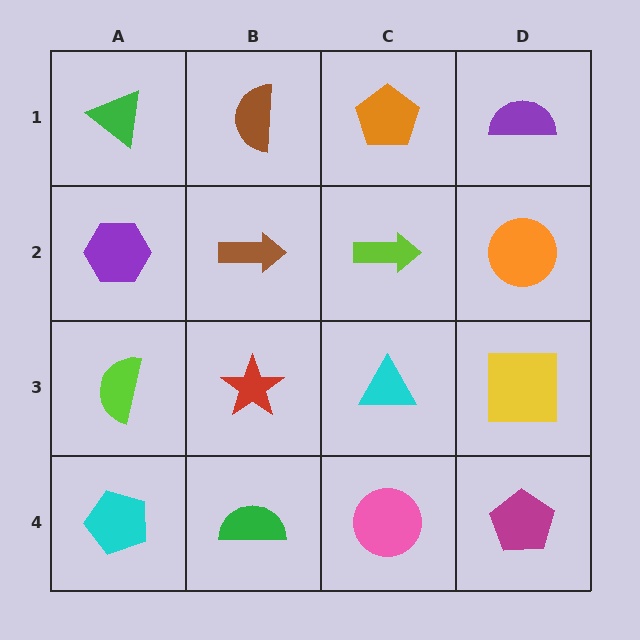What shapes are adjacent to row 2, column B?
A brown semicircle (row 1, column B), a red star (row 3, column B), a purple hexagon (row 2, column A), a lime arrow (row 2, column C).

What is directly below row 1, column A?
A purple hexagon.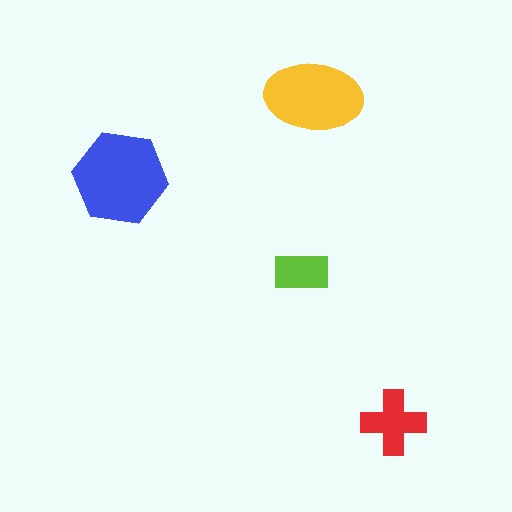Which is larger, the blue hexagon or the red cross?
The blue hexagon.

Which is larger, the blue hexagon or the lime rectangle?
The blue hexagon.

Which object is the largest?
The blue hexagon.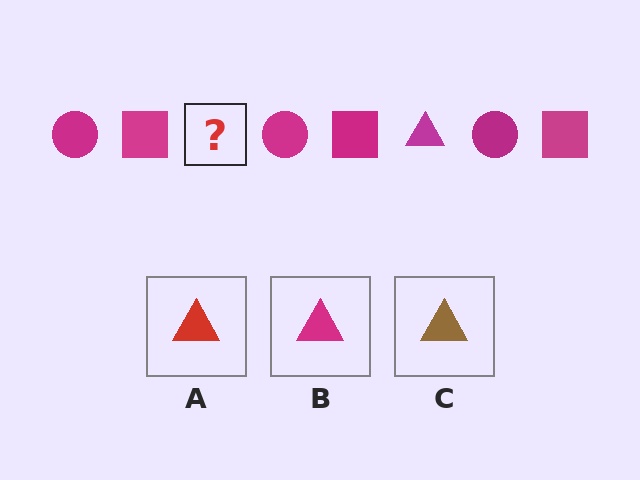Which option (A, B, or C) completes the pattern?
B.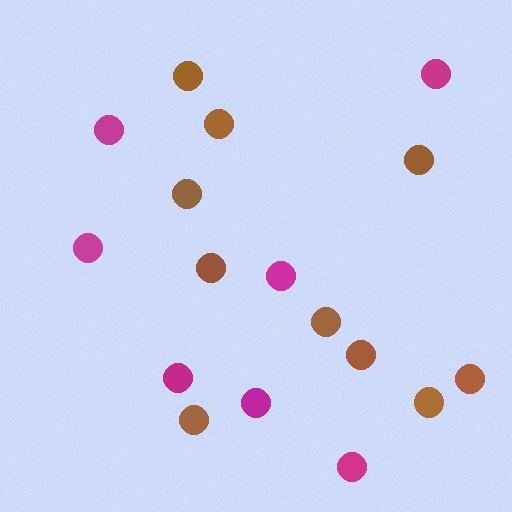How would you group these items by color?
There are 2 groups: one group of brown circles (10) and one group of magenta circles (7).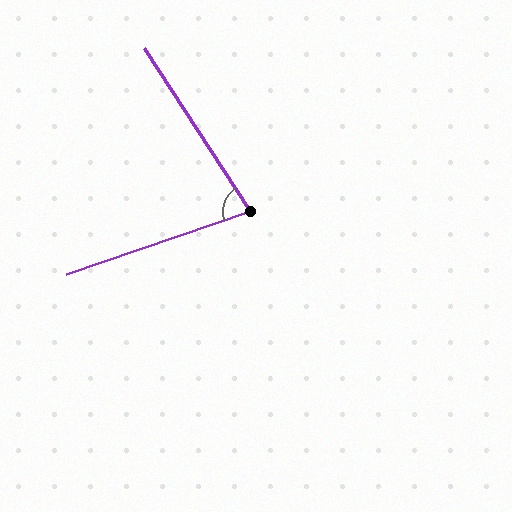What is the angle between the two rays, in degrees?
Approximately 76 degrees.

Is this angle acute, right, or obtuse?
It is acute.